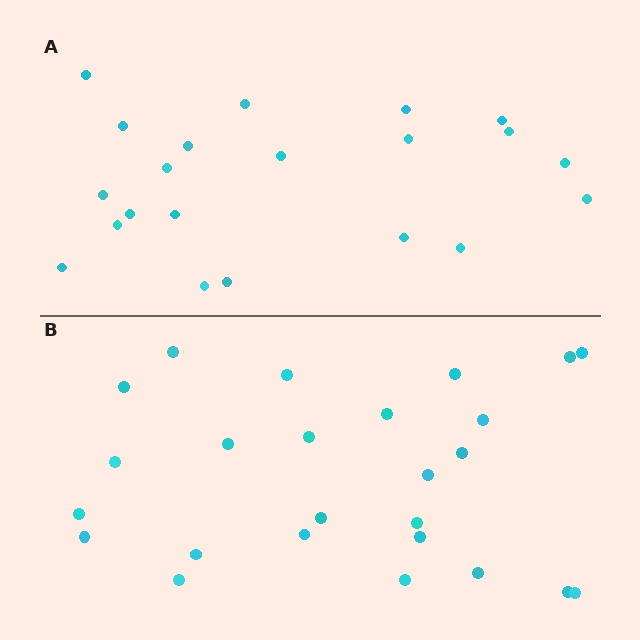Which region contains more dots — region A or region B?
Region B (the bottom region) has more dots.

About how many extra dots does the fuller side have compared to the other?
Region B has about 4 more dots than region A.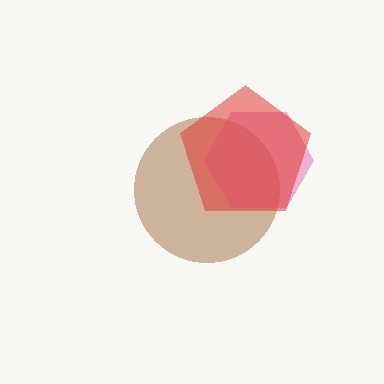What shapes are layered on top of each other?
The layered shapes are: a brown circle, a pink hexagon, a red pentagon.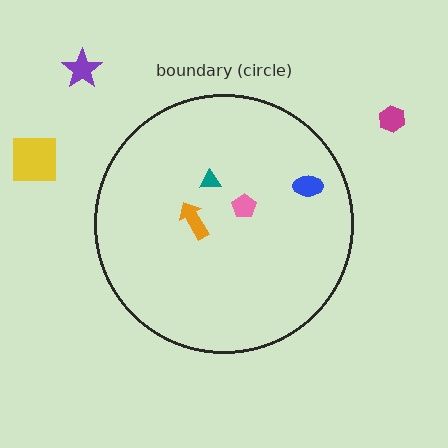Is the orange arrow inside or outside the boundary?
Inside.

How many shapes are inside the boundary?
4 inside, 3 outside.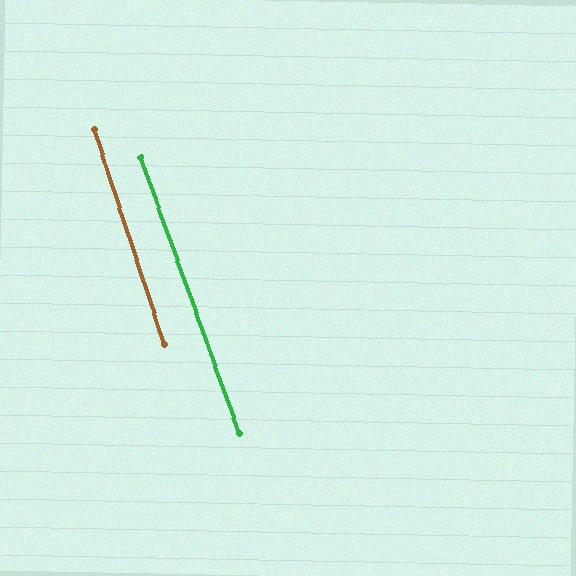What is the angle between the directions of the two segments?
Approximately 2 degrees.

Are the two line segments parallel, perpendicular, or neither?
Parallel — their directions differ by only 1.7°.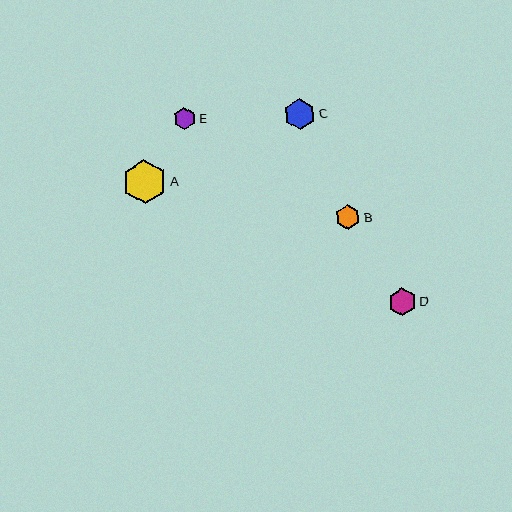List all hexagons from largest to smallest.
From largest to smallest: A, C, D, B, E.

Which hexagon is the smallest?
Hexagon E is the smallest with a size of approximately 22 pixels.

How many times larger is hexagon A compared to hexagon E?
Hexagon A is approximately 2.0 times the size of hexagon E.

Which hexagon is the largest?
Hexagon A is the largest with a size of approximately 44 pixels.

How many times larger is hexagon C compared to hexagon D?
Hexagon C is approximately 1.1 times the size of hexagon D.